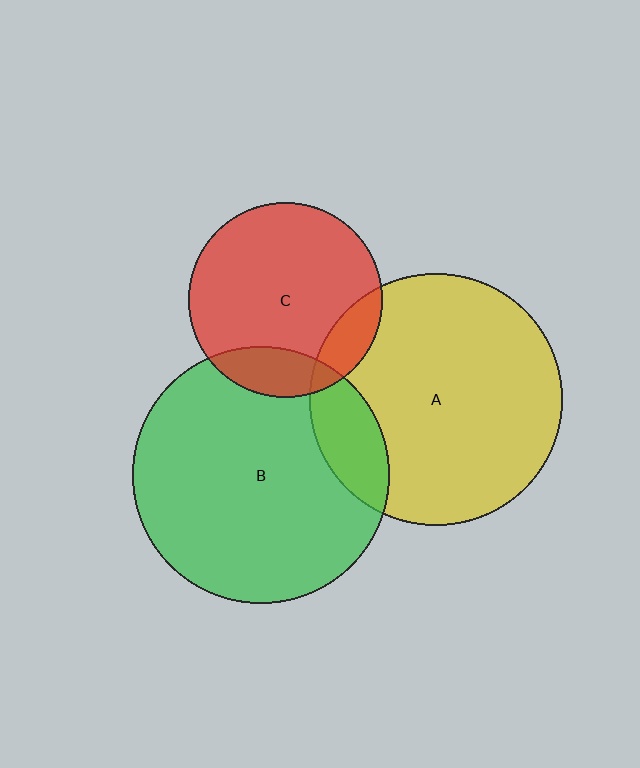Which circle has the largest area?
Circle B (green).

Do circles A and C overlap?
Yes.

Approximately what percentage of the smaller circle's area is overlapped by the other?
Approximately 15%.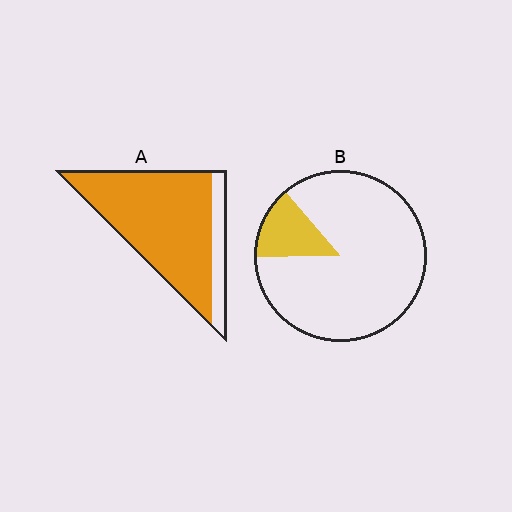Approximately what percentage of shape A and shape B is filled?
A is approximately 85% and B is approximately 15%.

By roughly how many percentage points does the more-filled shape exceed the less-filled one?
By roughly 70 percentage points (A over B).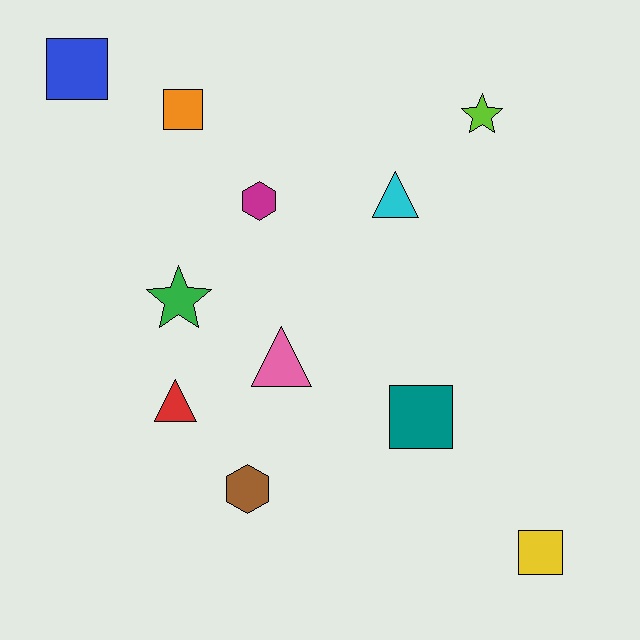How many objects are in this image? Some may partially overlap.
There are 11 objects.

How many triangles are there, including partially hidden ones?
There are 3 triangles.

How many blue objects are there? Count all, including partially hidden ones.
There is 1 blue object.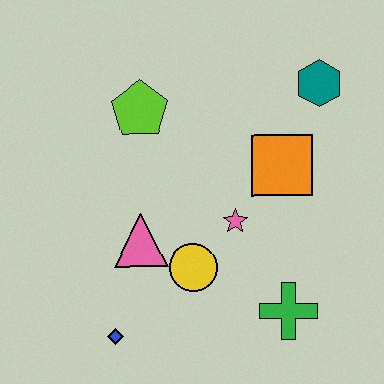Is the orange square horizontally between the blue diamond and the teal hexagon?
Yes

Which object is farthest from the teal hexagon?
The blue diamond is farthest from the teal hexagon.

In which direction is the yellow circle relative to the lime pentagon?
The yellow circle is below the lime pentagon.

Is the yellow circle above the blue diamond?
Yes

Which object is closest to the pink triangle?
The yellow circle is closest to the pink triangle.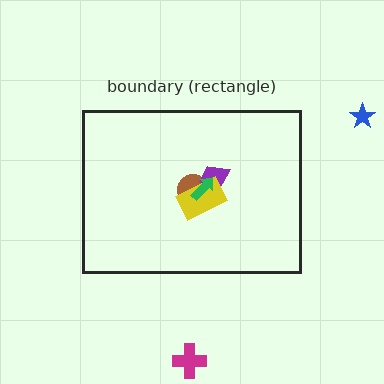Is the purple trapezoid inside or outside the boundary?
Inside.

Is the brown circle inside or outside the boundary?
Inside.